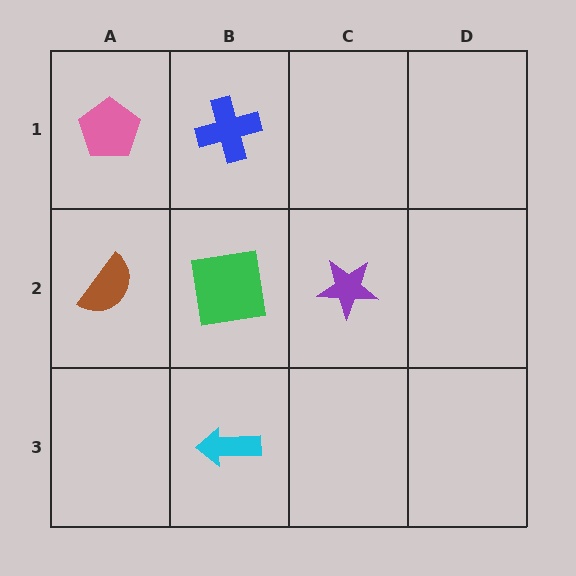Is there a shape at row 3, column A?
No, that cell is empty.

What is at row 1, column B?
A blue cross.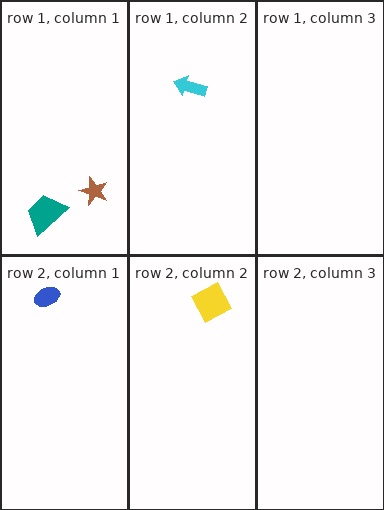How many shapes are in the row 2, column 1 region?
1.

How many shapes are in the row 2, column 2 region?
1.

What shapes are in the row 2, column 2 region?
The yellow square.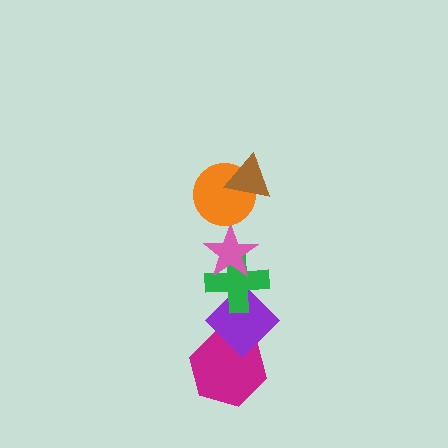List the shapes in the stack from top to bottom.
From top to bottom: the brown triangle, the orange circle, the pink star, the green cross, the purple diamond, the magenta hexagon.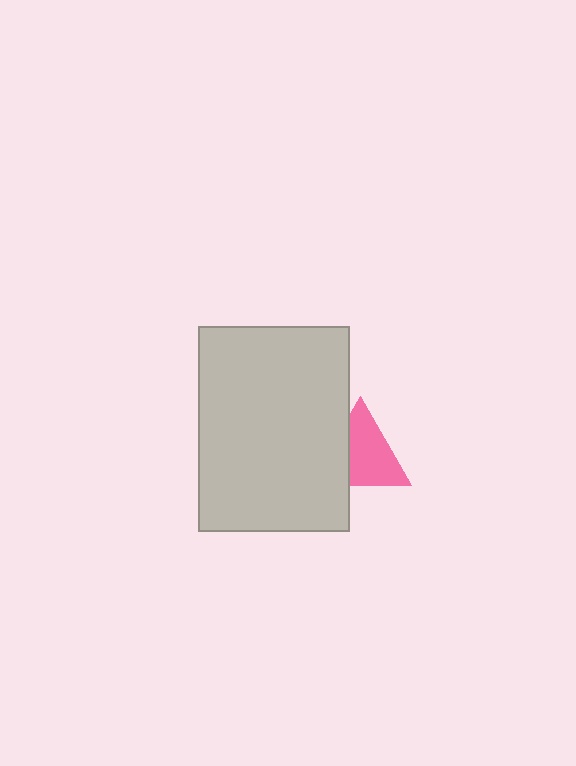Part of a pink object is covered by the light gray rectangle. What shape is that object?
It is a triangle.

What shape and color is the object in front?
The object in front is a light gray rectangle.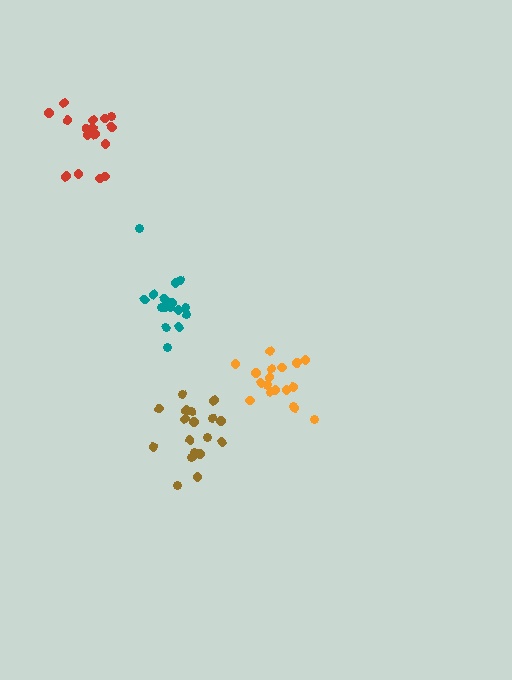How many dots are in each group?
Group 1: 16 dots, Group 2: 16 dots, Group 3: 19 dots, Group 4: 18 dots (69 total).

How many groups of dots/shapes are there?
There are 4 groups.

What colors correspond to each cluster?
The clusters are colored: teal, red, brown, orange.